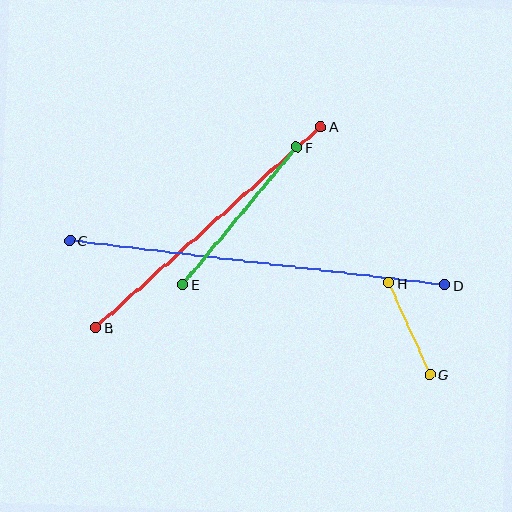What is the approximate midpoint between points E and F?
The midpoint is at approximately (240, 216) pixels.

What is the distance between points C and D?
The distance is approximately 378 pixels.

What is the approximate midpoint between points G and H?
The midpoint is at approximately (409, 329) pixels.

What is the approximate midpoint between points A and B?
The midpoint is at approximately (208, 227) pixels.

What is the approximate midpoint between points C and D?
The midpoint is at approximately (257, 263) pixels.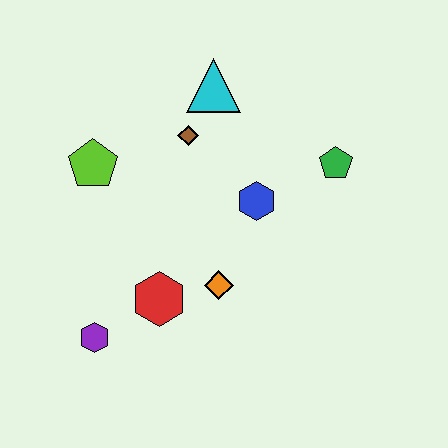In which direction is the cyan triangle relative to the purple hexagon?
The cyan triangle is above the purple hexagon.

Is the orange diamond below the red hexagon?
No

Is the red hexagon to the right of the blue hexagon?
No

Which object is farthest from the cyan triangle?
The purple hexagon is farthest from the cyan triangle.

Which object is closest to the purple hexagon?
The red hexagon is closest to the purple hexagon.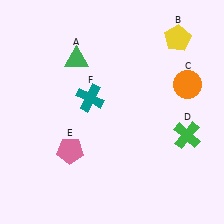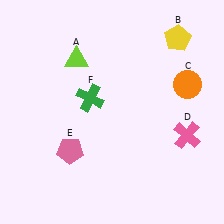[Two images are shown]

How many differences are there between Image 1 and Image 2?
There are 3 differences between the two images.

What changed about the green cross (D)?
In Image 1, D is green. In Image 2, it changed to pink.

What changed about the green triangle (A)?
In Image 1, A is green. In Image 2, it changed to lime.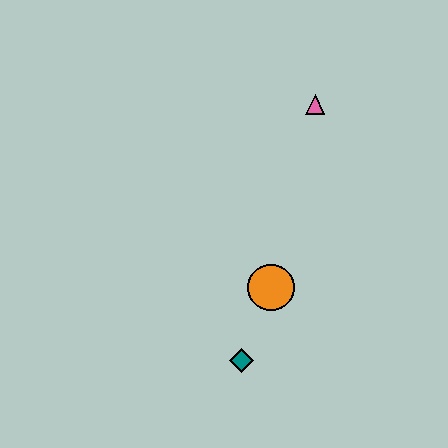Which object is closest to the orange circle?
The teal diamond is closest to the orange circle.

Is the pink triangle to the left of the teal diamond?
No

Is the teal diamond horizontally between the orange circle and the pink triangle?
No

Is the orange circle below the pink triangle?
Yes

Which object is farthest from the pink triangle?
The teal diamond is farthest from the pink triangle.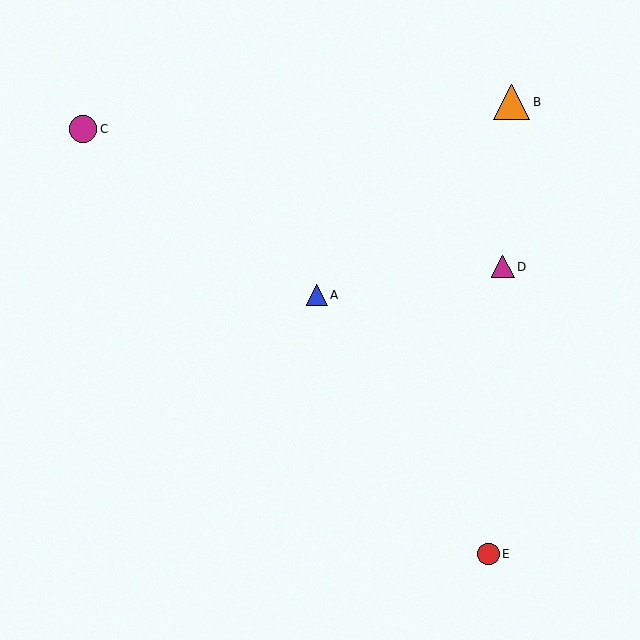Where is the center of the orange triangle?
The center of the orange triangle is at (512, 102).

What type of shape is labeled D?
Shape D is a magenta triangle.